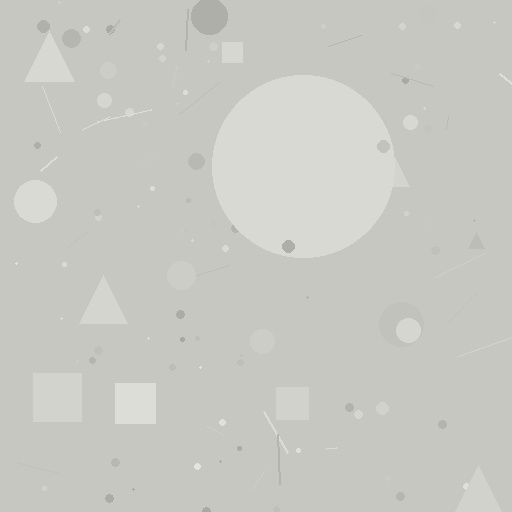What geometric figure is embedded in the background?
A circle is embedded in the background.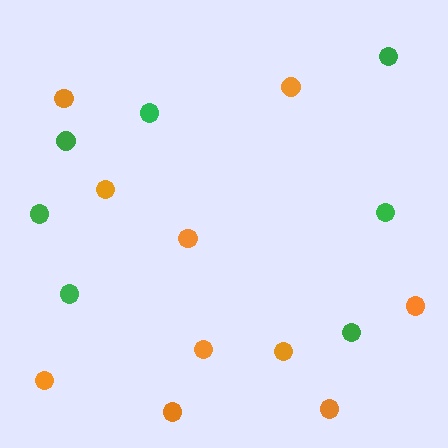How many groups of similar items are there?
There are 2 groups: one group of orange circles (10) and one group of green circles (7).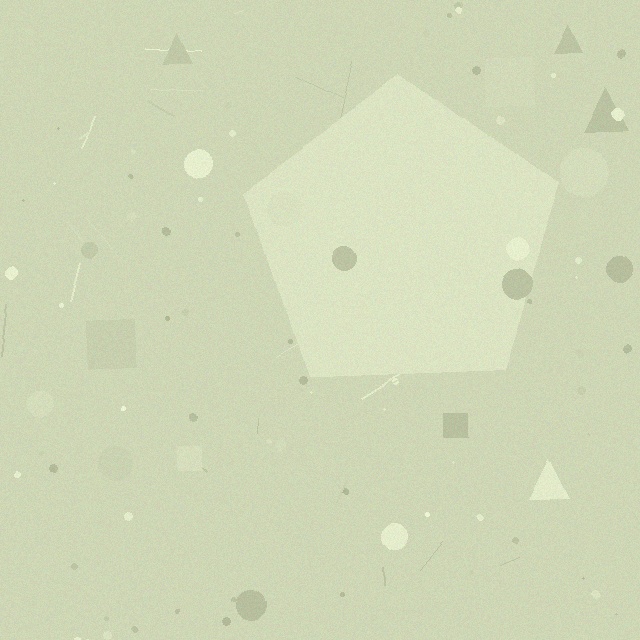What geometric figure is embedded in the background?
A pentagon is embedded in the background.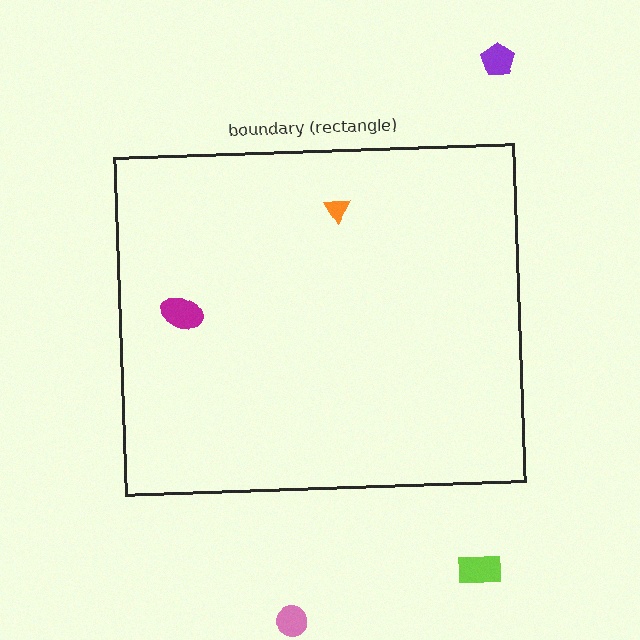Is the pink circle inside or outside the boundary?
Outside.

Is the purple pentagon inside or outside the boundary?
Outside.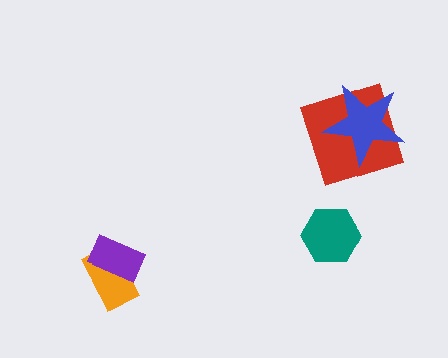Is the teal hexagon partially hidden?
No, no other shape covers it.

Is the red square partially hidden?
Yes, it is partially covered by another shape.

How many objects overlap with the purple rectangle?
1 object overlaps with the purple rectangle.